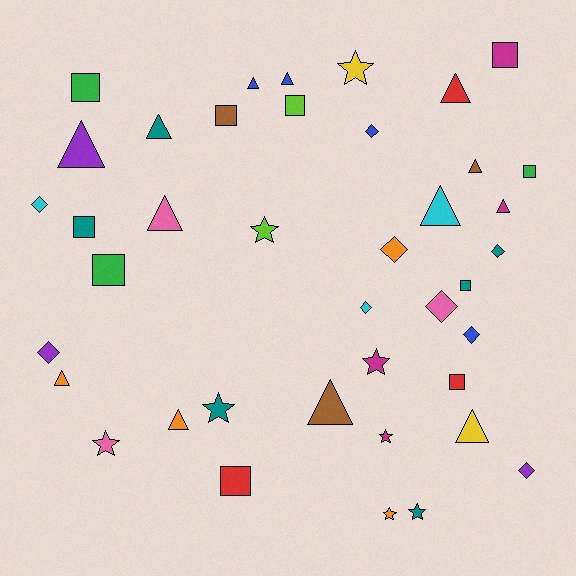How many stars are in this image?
There are 8 stars.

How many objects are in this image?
There are 40 objects.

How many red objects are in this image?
There are 3 red objects.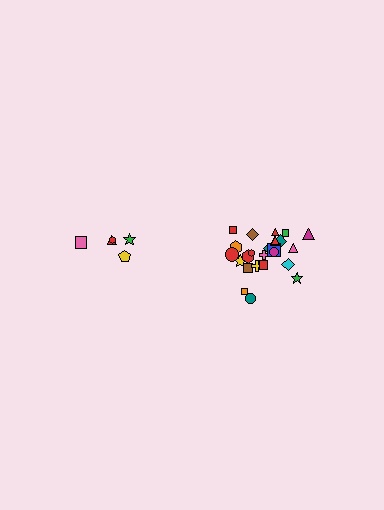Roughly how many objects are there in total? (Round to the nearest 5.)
Roughly 30 objects in total.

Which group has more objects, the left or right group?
The right group.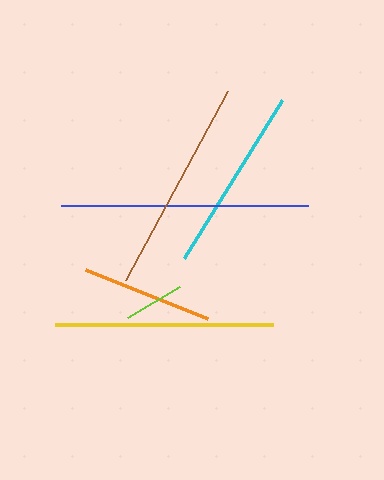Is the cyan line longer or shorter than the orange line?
The cyan line is longer than the orange line.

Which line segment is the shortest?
The lime line is the shortest at approximately 60 pixels.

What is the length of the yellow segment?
The yellow segment is approximately 217 pixels long.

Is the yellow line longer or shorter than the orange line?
The yellow line is longer than the orange line.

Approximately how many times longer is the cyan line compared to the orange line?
The cyan line is approximately 1.4 times the length of the orange line.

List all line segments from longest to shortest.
From longest to shortest: blue, yellow, brown, cyan, orange, lime.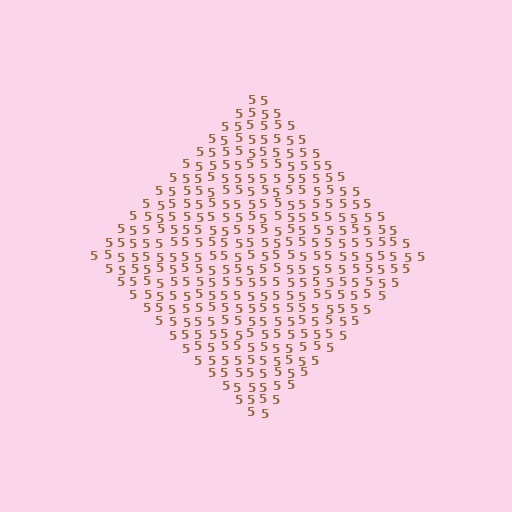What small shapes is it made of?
It is made of small digit 5's.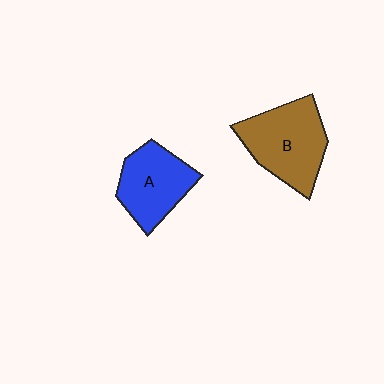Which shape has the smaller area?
Shape A (blue).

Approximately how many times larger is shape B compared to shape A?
Approximately 1.2 times.